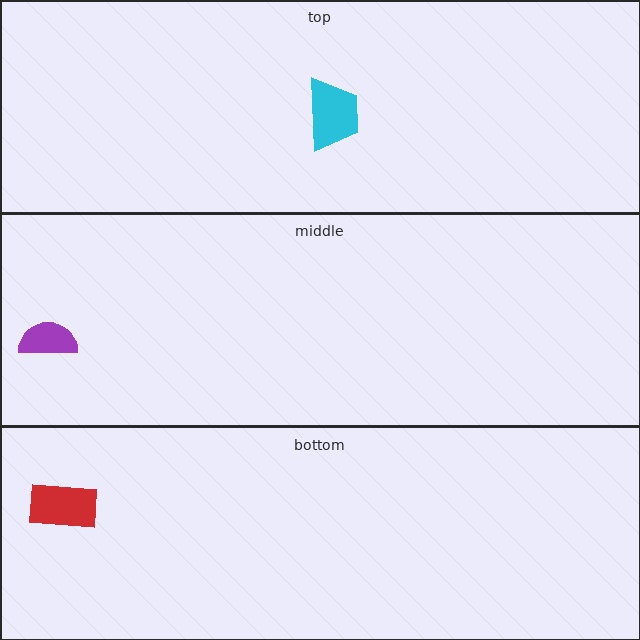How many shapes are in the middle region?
1.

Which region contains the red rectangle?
The bottom region.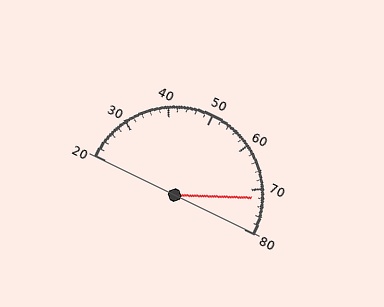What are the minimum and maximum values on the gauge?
The gauge ranges from 20 to 80.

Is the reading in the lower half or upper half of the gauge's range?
The reading is in the upper half of the range (20 to 80).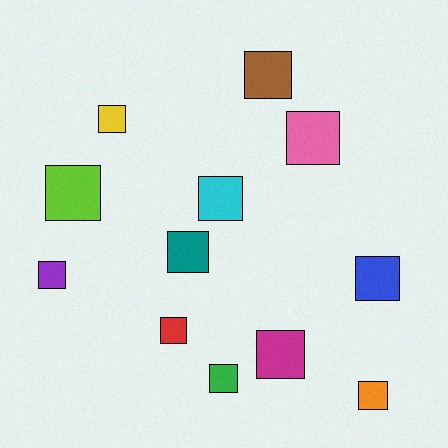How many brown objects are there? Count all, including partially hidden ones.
There is 1 brown object.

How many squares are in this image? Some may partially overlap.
There are 12 squares.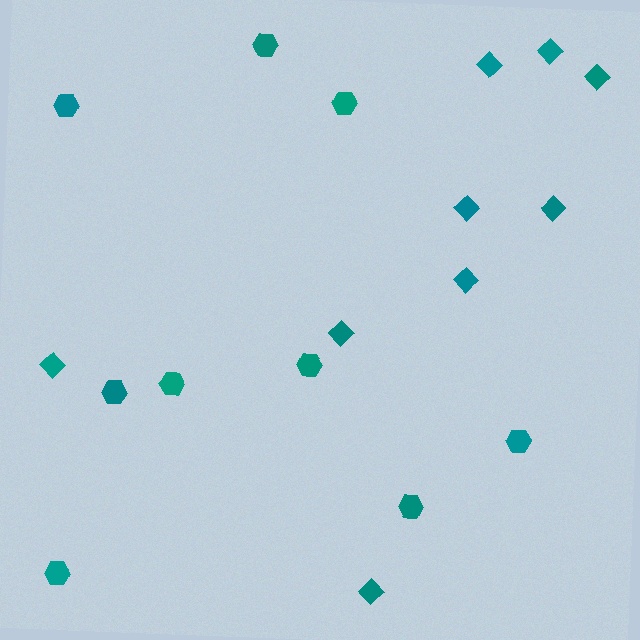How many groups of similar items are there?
There are 2 groups: one group of hexagons (9) and one group of diamonds (9).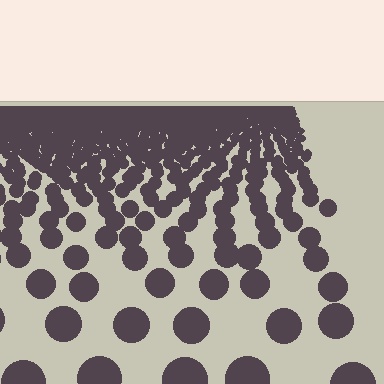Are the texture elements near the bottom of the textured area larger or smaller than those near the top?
Larger. Near the bottom, elements are closer to the viewer and appear at a bigger on-screen size.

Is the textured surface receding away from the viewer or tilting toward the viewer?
The surface is receding away from the viewer. Texture elements get smaller and denser toward the top.